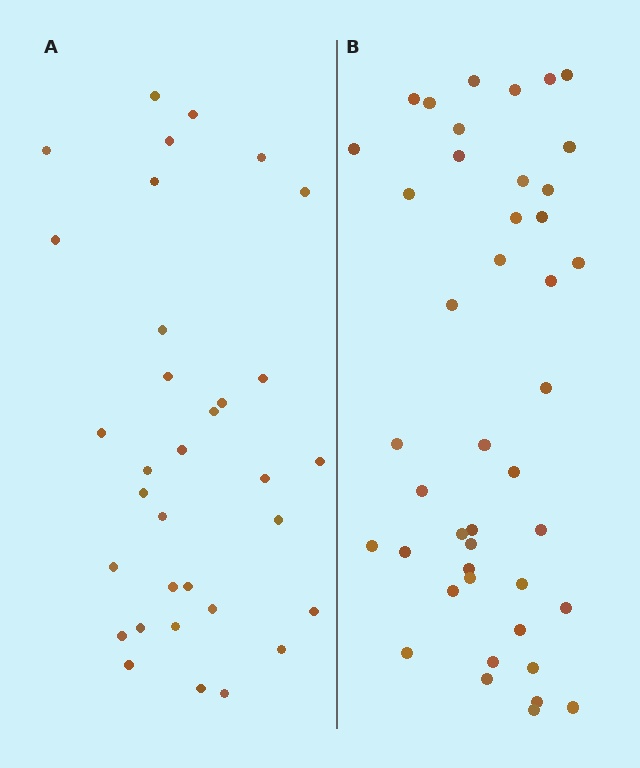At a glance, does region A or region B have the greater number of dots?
Region B (the right region) has more dots.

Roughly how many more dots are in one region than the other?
Region B has roughly 10 or so more dots than region A.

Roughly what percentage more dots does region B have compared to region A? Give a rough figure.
About 30% more.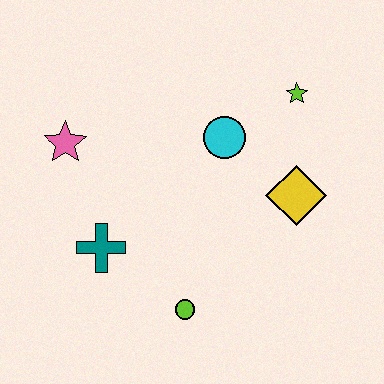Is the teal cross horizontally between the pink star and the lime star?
Yes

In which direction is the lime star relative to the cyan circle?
The lime star is to the right of the cyan circle.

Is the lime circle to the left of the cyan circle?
Yes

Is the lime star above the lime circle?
Yes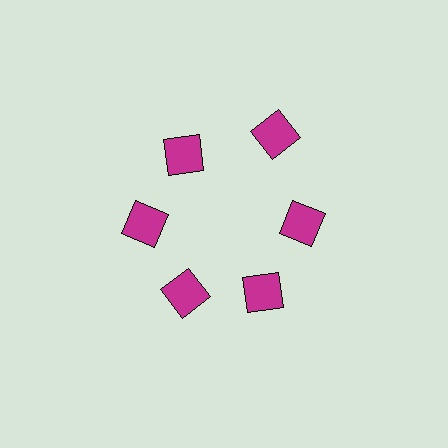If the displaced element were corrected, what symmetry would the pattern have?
It would have 6-fold rotational symmetry — the pattern would map onto itself every 60 degrees.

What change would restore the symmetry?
The symmetry would be restored by moving it inward, back onto the ring so that all 6 squares sit at equal angles and equal distance from the center.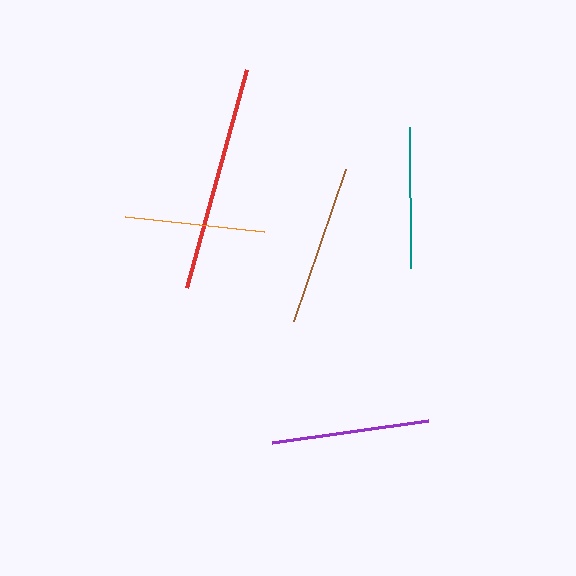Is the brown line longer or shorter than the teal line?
The brown line is longer than the teal line.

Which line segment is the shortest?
The orange line is the shortest at approximately 140 pixels.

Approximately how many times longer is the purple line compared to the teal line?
The purple line is approximately 1.1 times the length of the teal line.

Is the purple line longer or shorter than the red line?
The red line is longer than the purple line.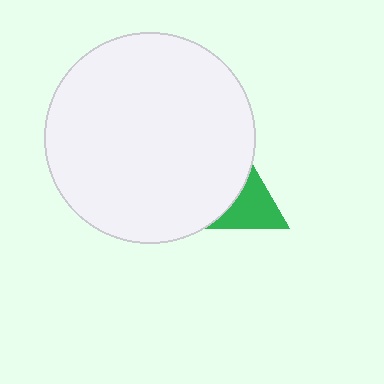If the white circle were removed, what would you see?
You would see the complete green triangle.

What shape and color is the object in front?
The object in front is a white circle.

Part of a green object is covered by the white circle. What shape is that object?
It is a triangle.